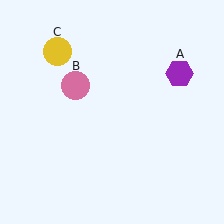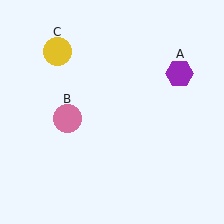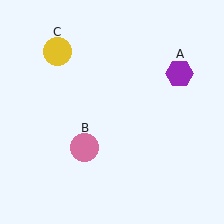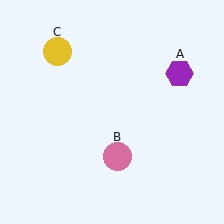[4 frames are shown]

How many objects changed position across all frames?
1 object changed position: pink circle (object B).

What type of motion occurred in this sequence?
The pink circle (object B) rotated counterclockwise around the center of the scene.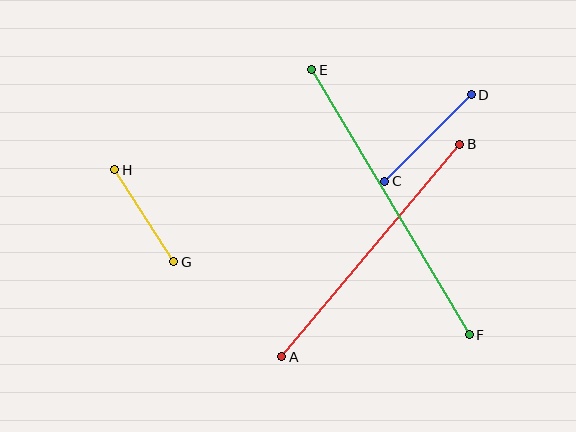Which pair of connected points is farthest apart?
Points E and F are farthest apart.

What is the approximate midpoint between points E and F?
The midpoint is at approximately (390, 202) pixels.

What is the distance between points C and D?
The distance is approximately 122 pixels.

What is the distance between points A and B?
The distance is approximately 277 pixels.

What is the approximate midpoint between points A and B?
The midpoint is at approximately (371, 250) pixels.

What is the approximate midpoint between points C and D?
The midpoint is at approximately (428, 138) pixels.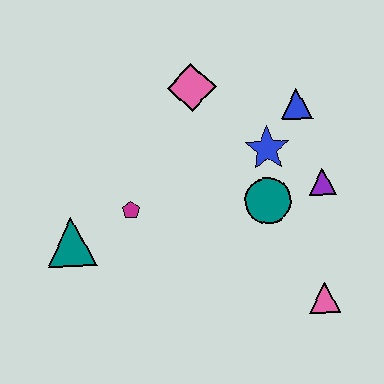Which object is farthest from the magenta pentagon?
The pink triangle is farthest from the magenta pentagon.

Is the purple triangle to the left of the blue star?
No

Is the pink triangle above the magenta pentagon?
No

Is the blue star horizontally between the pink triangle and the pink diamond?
Yes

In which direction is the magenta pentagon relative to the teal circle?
The magenta pentagon is to the left of the teal circle.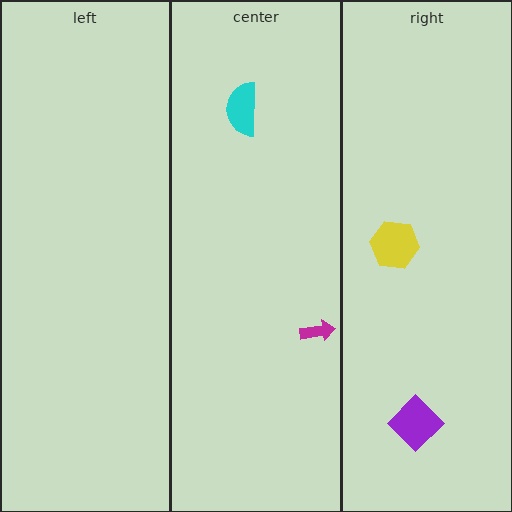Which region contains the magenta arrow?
The center region.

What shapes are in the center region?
The cyan semicircle, the magenta arrow.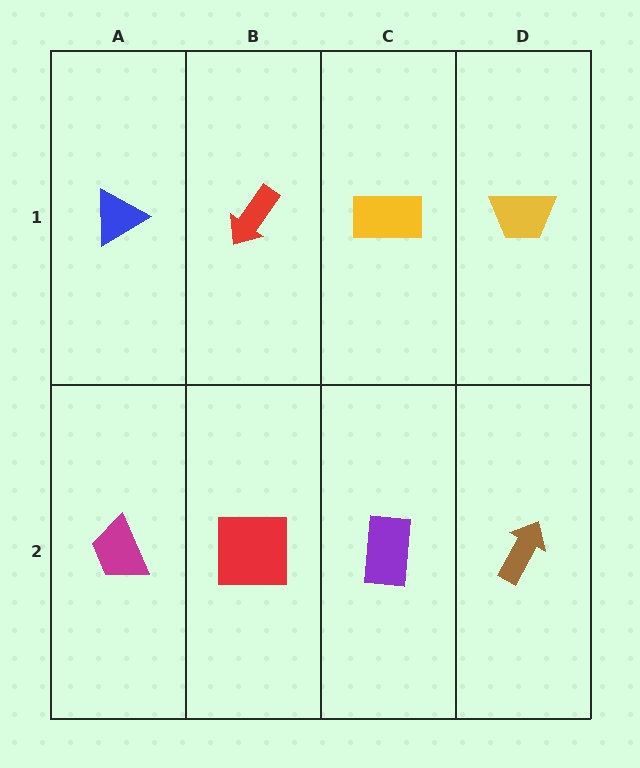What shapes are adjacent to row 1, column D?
A brown arrow (row 2, column D), a yellow rectangle (row 1, column C).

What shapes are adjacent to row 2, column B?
A red arrow (row 1, column B), a magenta trapezoid (row 2, column A), a purple rectangle (row 2, column C).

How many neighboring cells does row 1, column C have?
3.